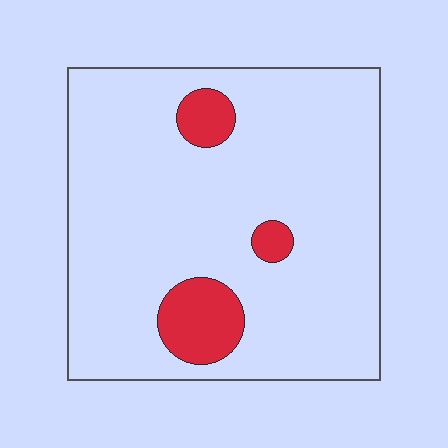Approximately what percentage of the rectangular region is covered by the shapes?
Approximately 10%.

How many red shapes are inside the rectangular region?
3.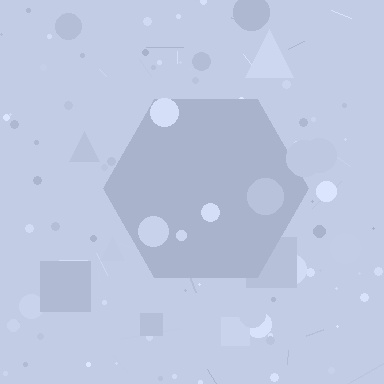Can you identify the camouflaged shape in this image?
The camouflaged shape is a hexagon.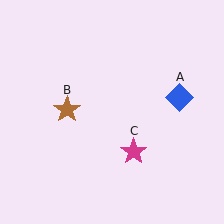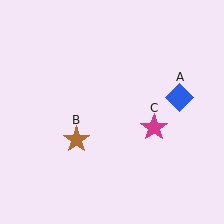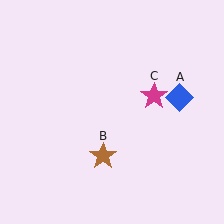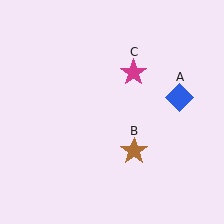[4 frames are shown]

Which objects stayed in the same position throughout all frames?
Blue diamond (object A) remained stationary.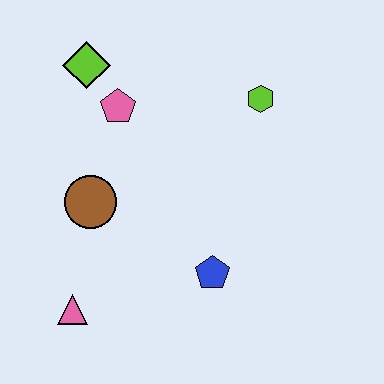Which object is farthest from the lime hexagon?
The pink triangle is farthest from the lime hexagon.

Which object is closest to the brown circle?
The pink pentagon is closest to the brown circle.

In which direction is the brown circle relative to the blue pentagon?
The brown circle is to the left of the blue pentagon.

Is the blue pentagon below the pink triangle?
No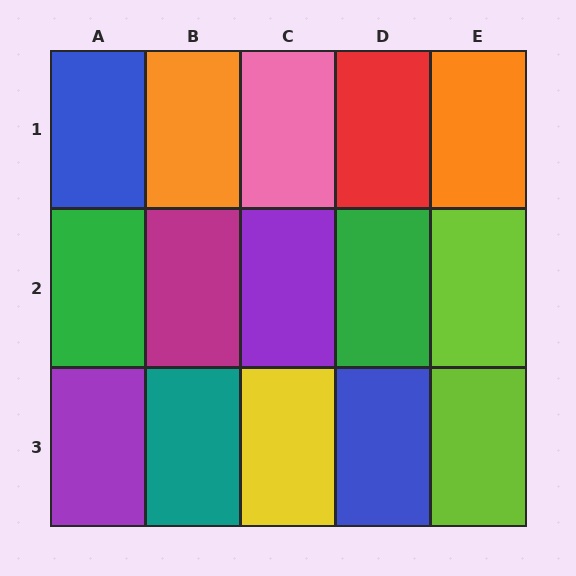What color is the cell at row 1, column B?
Orange.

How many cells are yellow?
1 cell is yellow.